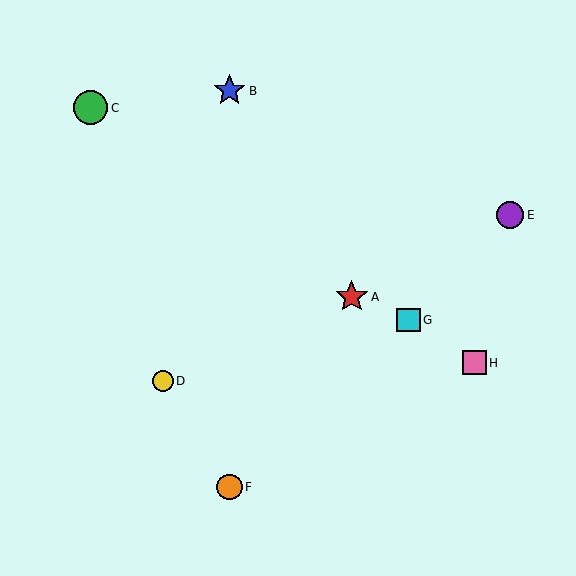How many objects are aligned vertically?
2 objects (B, F) are aligned vertically.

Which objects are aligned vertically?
Objects B, F are aligned vertically.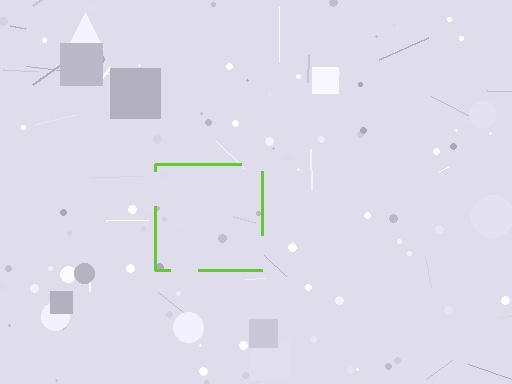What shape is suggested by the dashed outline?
The dashed outline suggests a square.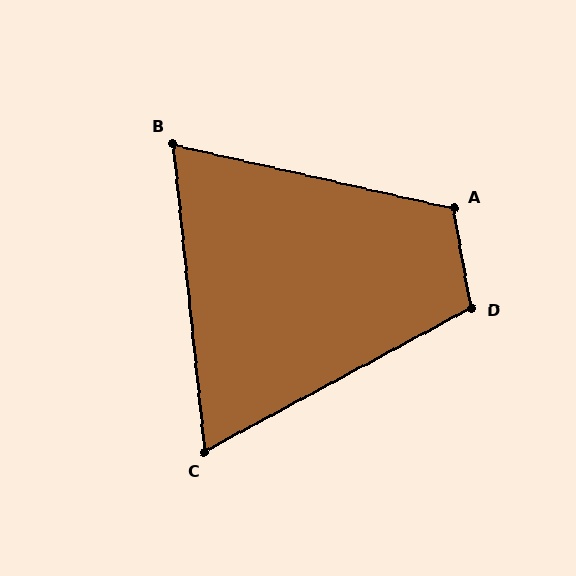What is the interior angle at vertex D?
Approximately 109 degrees (obtuse).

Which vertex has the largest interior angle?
A, at approximately 112 degrees.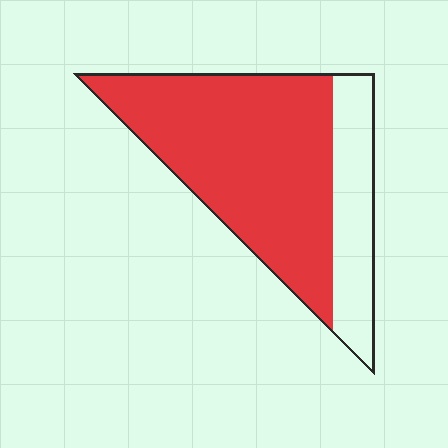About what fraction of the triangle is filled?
About three quarters (3/4).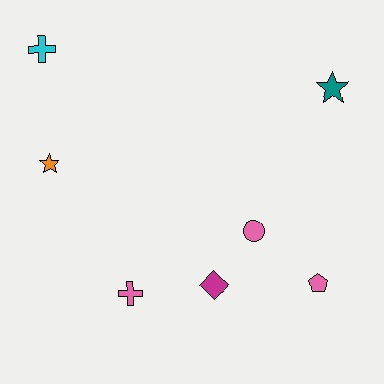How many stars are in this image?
There are 2 stars.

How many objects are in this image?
There are 7 objects.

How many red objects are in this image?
There are no red objects.